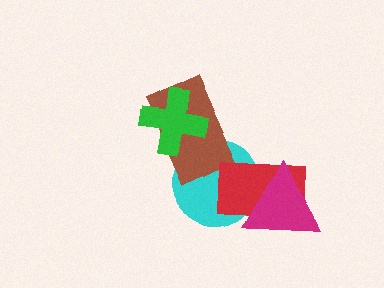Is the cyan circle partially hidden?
Yes, it is partially covered by another shape.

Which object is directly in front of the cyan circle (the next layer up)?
The brown rectangle is directly in front of the cyan circle.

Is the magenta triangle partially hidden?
No, no other shape covers it.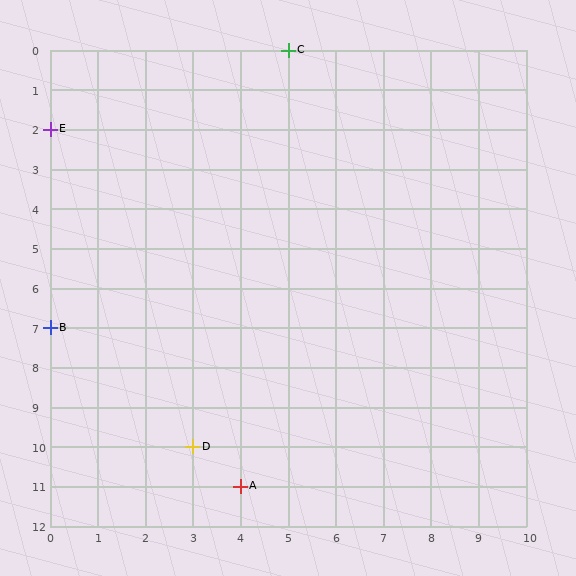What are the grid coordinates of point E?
Point E is at grid coordinates (0, 2).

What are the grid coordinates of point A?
Point A is at grid coordinates (4, 11).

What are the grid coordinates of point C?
Point C is at grid coordinates (5, 0).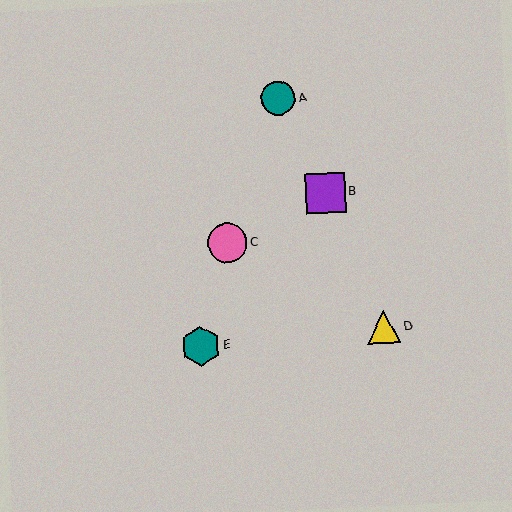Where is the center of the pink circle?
The center of the pink circle is at (227, 243).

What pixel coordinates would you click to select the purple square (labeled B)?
Click at (325, 193) to select the purple square B.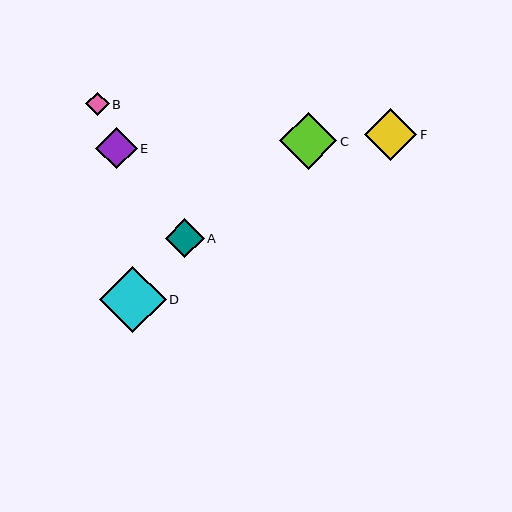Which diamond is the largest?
Diamond D is the largest with a size of approximately 67 pixels.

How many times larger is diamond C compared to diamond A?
Diamond C is approximately 1.5 times the size of diamond A.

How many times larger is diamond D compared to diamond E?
Diamond D is approximately 1.6 times the size of diamond E.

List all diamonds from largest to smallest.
From largest to smallest: D, C, F, E, A, B.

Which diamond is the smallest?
Diamond B is the smallest with a size of approximately 24 pixels.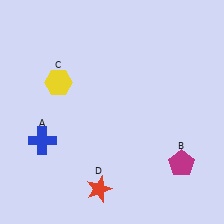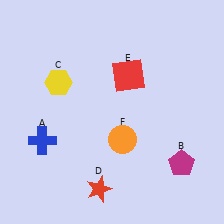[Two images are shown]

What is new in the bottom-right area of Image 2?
An orange circle (F) was added in the bottom-right area of Image 2.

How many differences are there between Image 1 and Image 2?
There are 2 differences between the two images.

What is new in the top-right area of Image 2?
A red square (E) was added in the top-right area of Image 2.